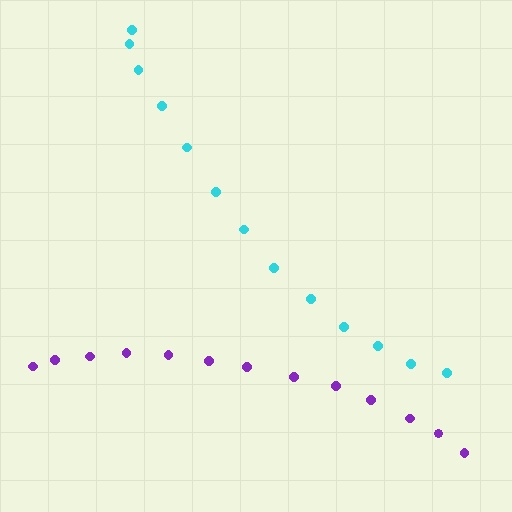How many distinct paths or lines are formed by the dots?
There are 2 distinct paths.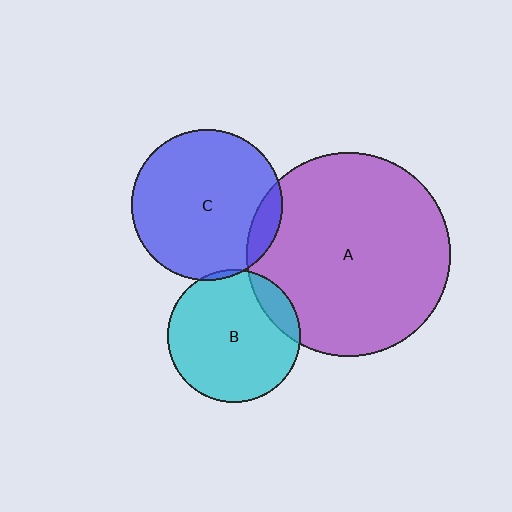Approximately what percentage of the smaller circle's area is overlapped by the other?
Approximately 10%.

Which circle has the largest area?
Circle A (purple).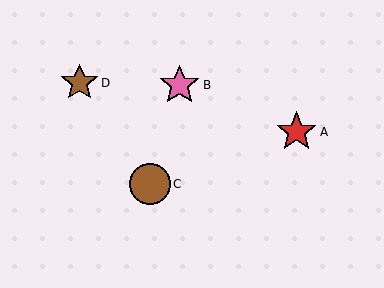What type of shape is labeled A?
Shape A is a red star.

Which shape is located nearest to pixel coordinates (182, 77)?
The pink star (labeled B) at (180, 85) is nearest to that location.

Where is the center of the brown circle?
The center of the brown circle is at (150, 184).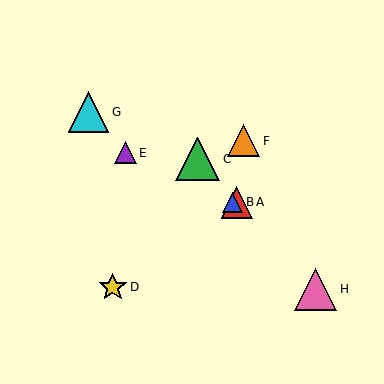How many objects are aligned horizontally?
2 objects (A, B) are aligned horizontally.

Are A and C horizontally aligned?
No, A is at y≈202 and C is at y≈159.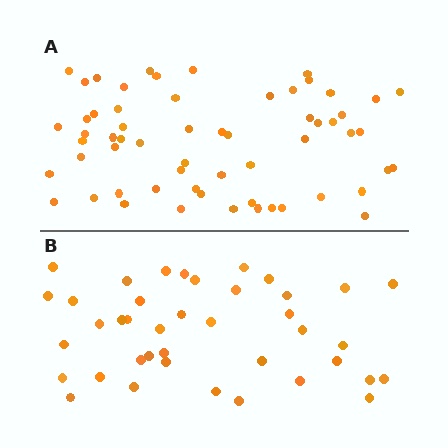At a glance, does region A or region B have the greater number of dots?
Region A (the top region) has more dots.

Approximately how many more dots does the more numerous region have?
Region A has approximately 20 more dots than region B.